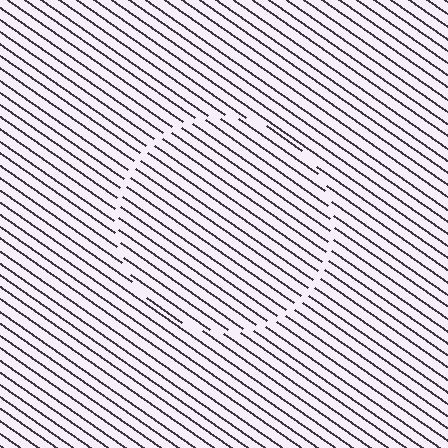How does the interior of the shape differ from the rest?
The interior of the shape contains the same grating, shifted by half a period — the contour is defined by the phase discontinuity where line-ends from the inner and outer gratings abut.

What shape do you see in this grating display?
An illusory circle. The interior of the shape contains the same grating, shifted by half a period — the contour is defined by the phase discontinuity where line-ends from the inner and outer gratings abut.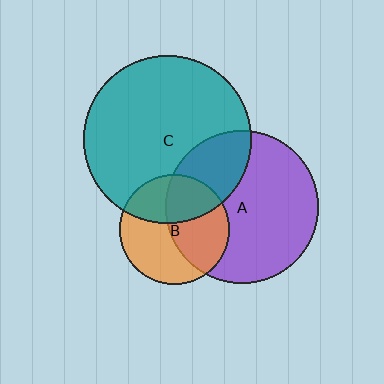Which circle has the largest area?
Circle C (teal).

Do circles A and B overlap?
Yes.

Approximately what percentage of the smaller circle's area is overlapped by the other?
Approximately 50%.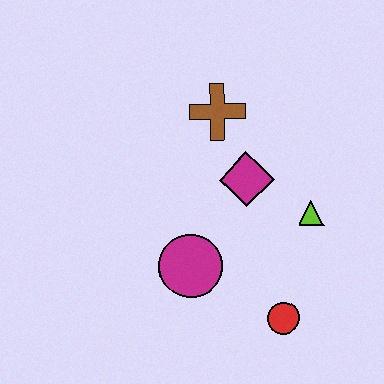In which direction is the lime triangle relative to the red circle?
The lime triangle is above the red circle.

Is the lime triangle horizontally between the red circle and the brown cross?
No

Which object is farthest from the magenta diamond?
The red circle is farthest from the magenta diamond.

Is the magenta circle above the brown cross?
No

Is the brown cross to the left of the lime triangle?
Yes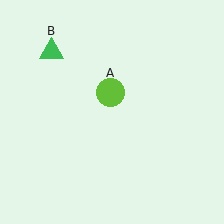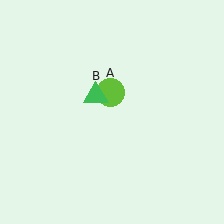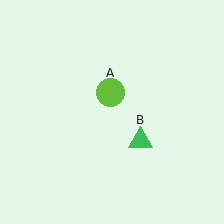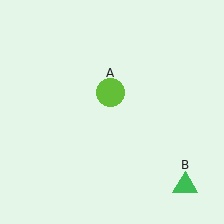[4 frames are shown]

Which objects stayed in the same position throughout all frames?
Lime circle (object A) remained stationary.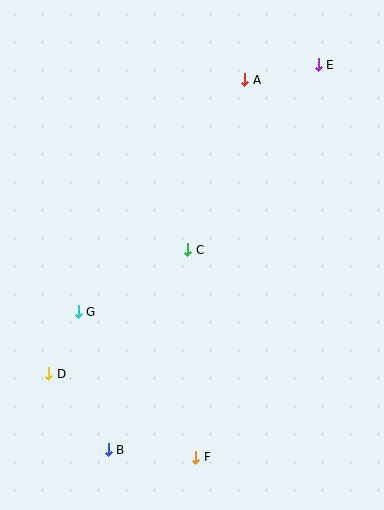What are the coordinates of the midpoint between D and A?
The midpoint between D and A is at (147, 227).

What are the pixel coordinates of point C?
Point C is at (188, 250).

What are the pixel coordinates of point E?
Point E is at (318, 65).